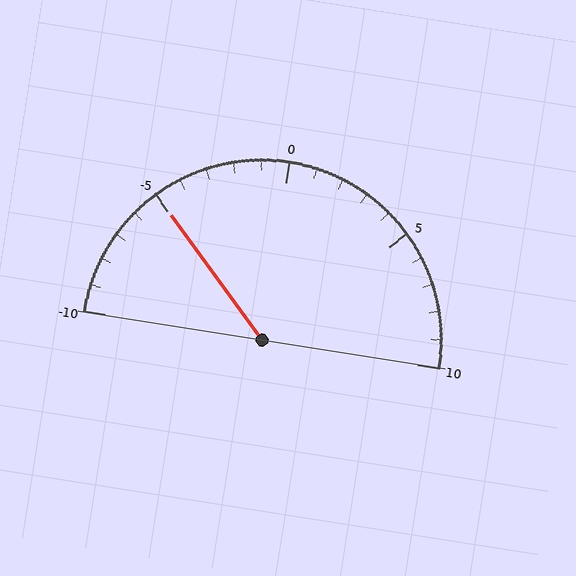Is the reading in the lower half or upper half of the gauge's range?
The reading is in the lower half of the range (-10 to 10).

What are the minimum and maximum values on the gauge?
The gauge ranges from -10 to 10.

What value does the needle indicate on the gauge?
The needle indicates approximately -5.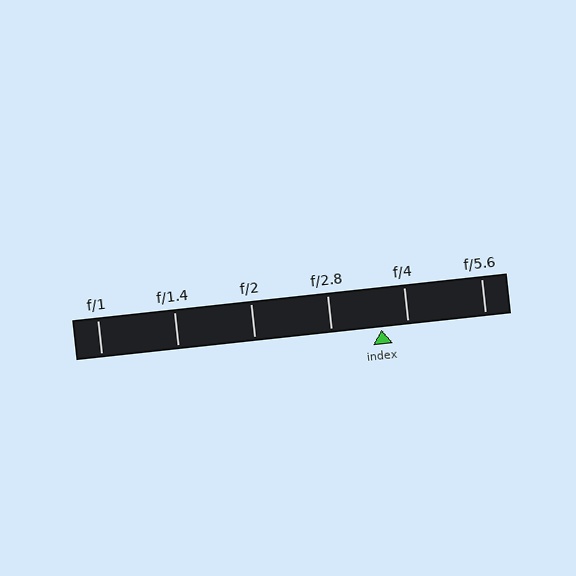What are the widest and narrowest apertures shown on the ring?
The widest aperture shown is f/1 and the narrowest is f/5.6.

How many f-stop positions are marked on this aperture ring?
There are 6 f-stop positions marked.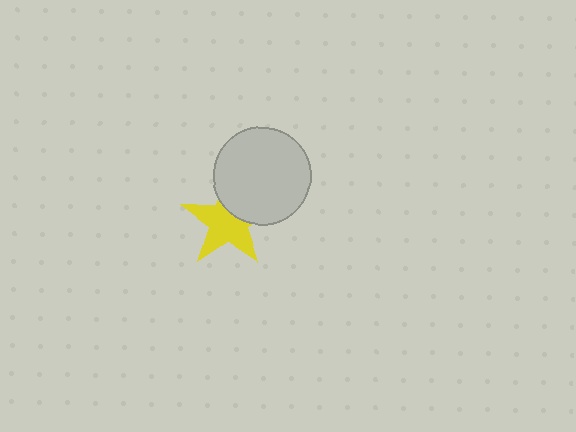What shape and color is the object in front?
The object in front is a light gray circle.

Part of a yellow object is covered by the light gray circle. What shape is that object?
It is a star.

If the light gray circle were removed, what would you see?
You would see the complete yellow star.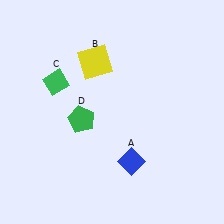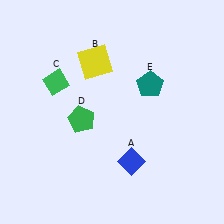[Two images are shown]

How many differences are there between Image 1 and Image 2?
There is 1 difference between the two images.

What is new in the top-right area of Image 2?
A teal pentagon (E) was added in the top-right area of Image 2.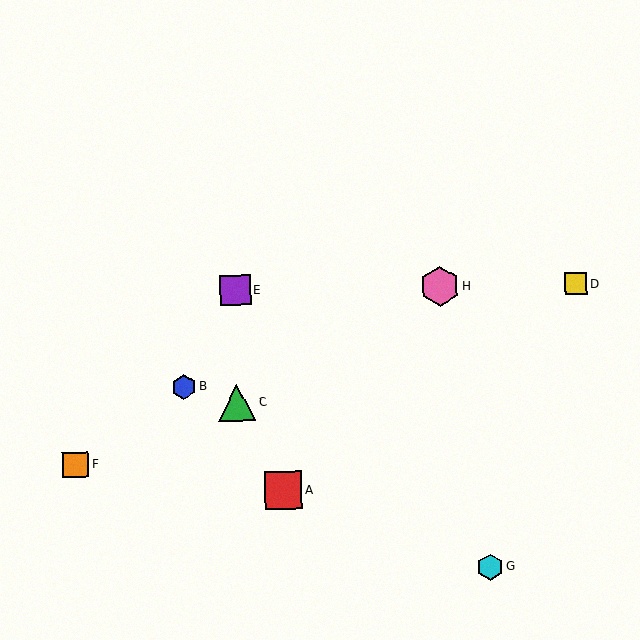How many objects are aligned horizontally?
3 objects (D, E, H) are aligned horizontally.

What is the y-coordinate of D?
Object D is at y≈284.